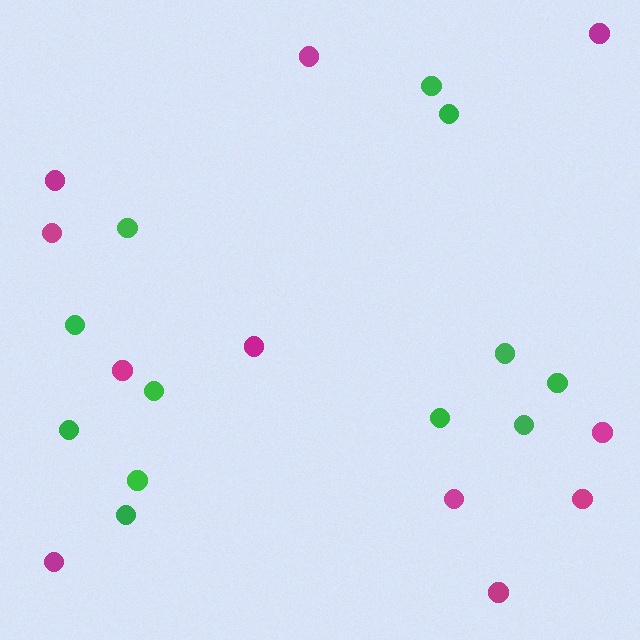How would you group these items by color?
There are 2 groups: one group of green circles (12) and one group of magenta circles (11).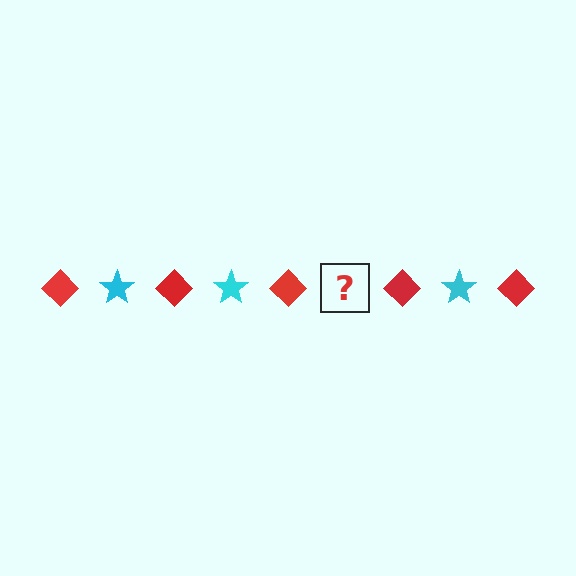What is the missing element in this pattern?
The missing element is a cyan star.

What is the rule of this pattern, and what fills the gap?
The rule is that the pattern alternates between red diamond and cyan star. The gap should be filled with a cyan star.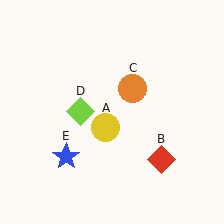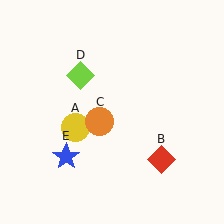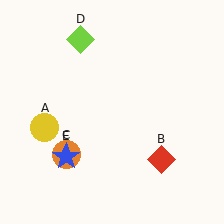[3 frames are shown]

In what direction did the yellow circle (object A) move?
The yellow circle (object A) moved left.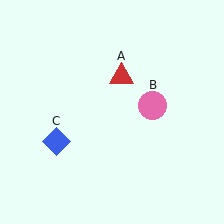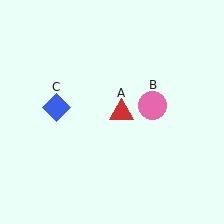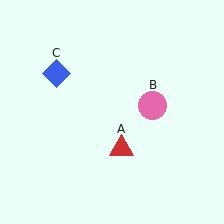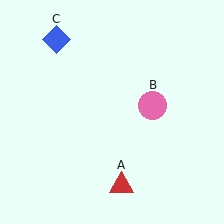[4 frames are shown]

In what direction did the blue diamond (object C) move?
The blue diamond (object C) moved up.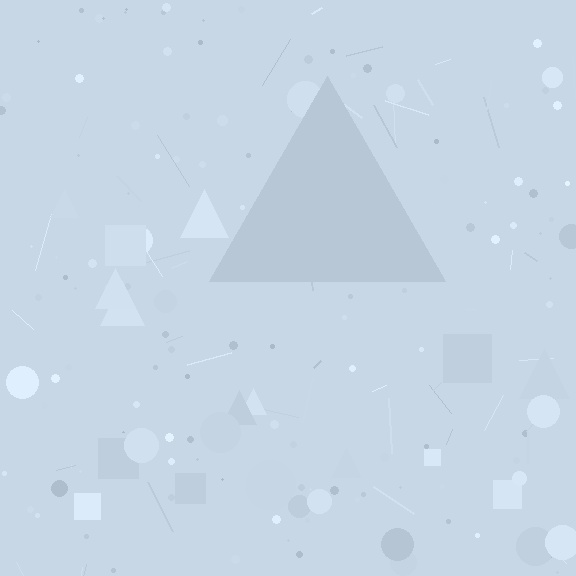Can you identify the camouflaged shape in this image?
The camouflaged shape is a triangle.